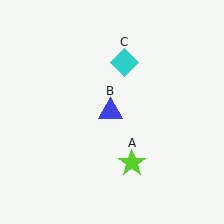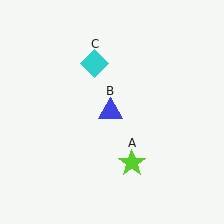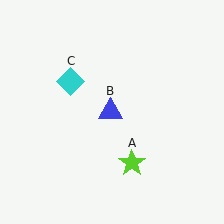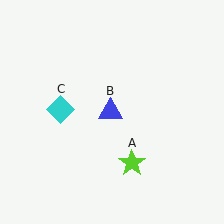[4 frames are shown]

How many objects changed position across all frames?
1 object changed position: cyan diamond (object C).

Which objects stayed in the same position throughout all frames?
Lime star (object A) and blue triangle (object B) remained stationary.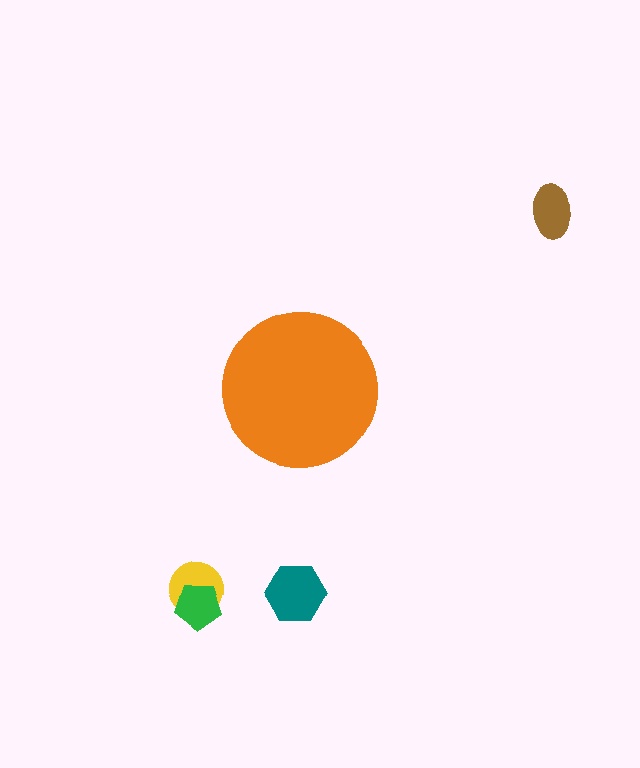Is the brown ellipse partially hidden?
No, the brown ellipse is fully visible.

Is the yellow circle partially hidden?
No, the yellow circle is fully visible.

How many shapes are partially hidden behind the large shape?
0 shapes are partially hidden.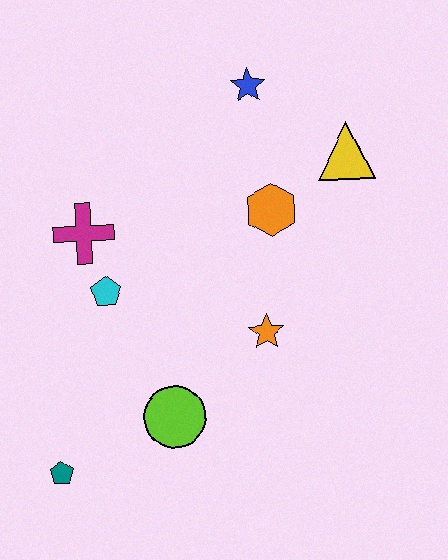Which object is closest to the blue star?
The yellow triangle is closest to the blue star.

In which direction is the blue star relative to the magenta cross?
The blue star is to the right of the magenta cross.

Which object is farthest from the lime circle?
The blue star is farthest from the lime circle.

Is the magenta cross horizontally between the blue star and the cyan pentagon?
No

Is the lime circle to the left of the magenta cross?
No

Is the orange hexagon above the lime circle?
Yes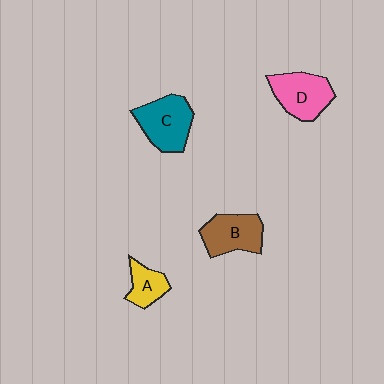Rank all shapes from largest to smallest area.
From largest to smallest: C (teal), D (pink), B (brown), A (yellow).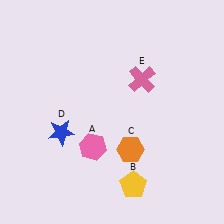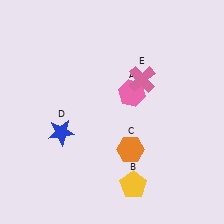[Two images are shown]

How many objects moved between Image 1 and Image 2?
1 object moved between the two images.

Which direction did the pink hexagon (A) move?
The pink hexagon (A) moved up.